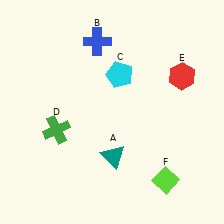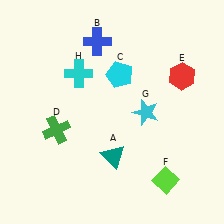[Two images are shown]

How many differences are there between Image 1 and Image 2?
There are 2 differences between the two images.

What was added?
A cyan star (G), a cyan cross (H) were added in Image 2.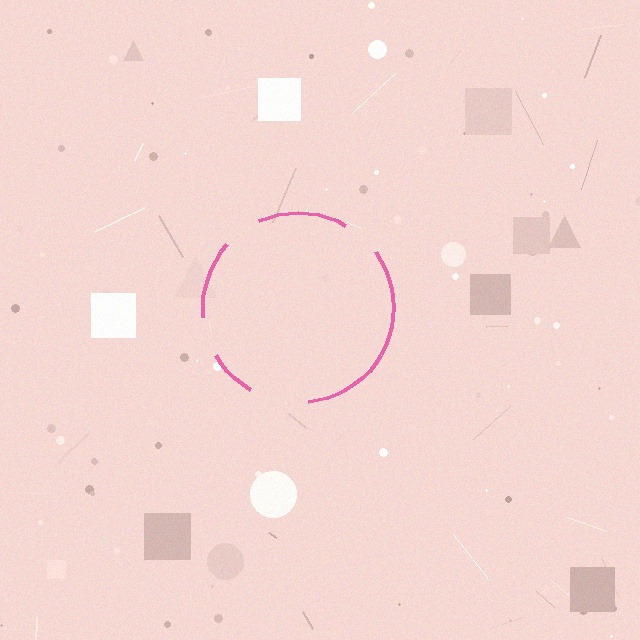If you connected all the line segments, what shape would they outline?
They would outline a circle.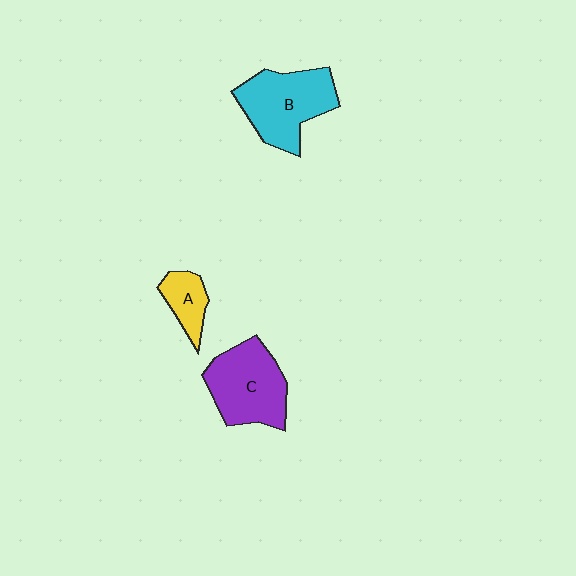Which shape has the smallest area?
Shape A (yellow).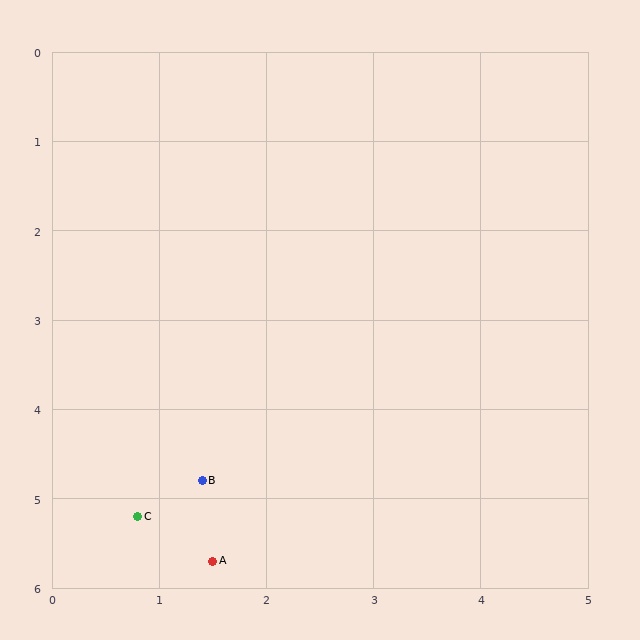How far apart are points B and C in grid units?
Points B and C are about 0.7 grid units apart.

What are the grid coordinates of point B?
Point B is at approximately (1.4, 4.8).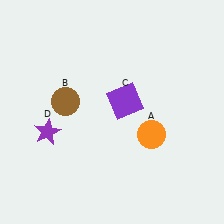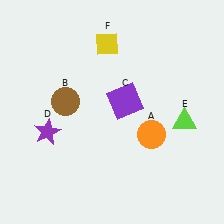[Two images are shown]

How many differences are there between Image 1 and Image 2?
There are 2 differences between the two images.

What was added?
A lime triangle (E), a yellow diamond (F) were added in Image 2.